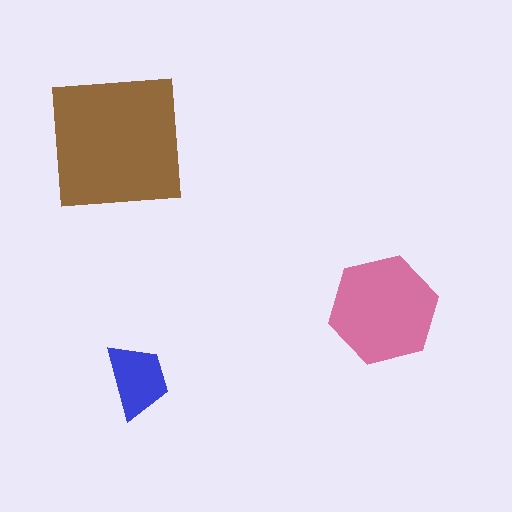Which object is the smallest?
The blue trapezoid.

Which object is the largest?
The brown square.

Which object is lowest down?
The blue trapezoid is bottommost.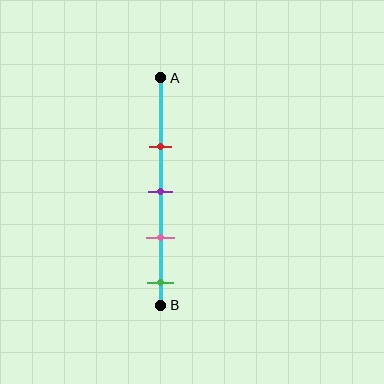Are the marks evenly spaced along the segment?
Yes, the marks are approximately evenly spaced.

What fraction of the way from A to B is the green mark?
The green mark is approximately 90% (0.9) of the way from A to B.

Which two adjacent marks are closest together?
The purple and pink marks are the closest adjacent pair.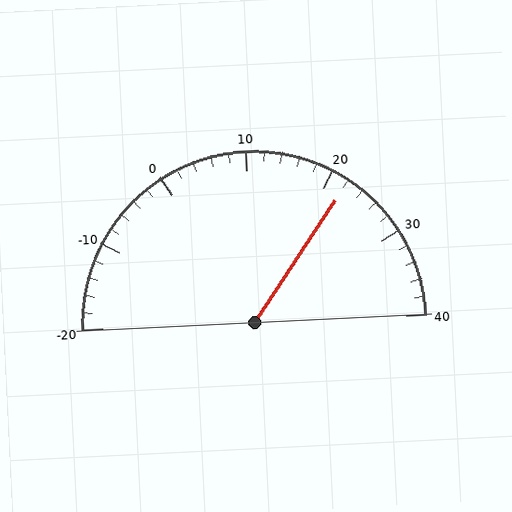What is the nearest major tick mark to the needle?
The nearest major tick mark is 20.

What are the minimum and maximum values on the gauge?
The gauge ranges from -20 to 40.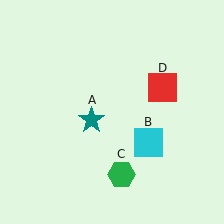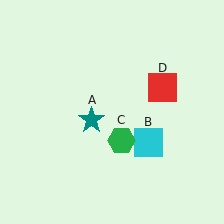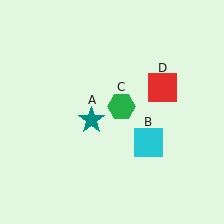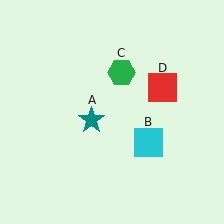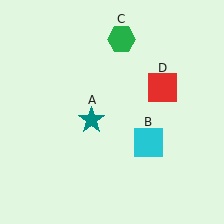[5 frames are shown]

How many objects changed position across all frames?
1 object changed position: green hexagon (object C).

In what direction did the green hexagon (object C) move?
The green hexagon (object C) moved up.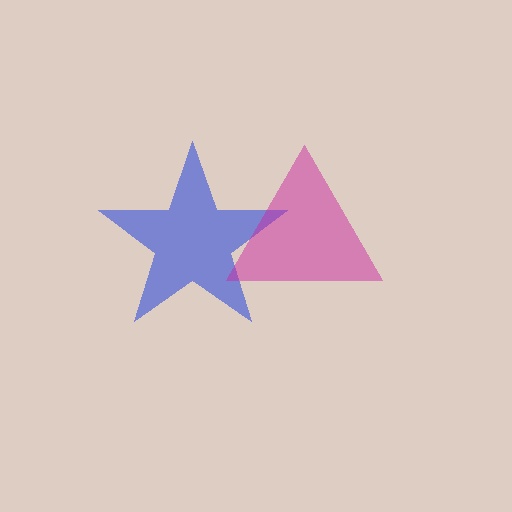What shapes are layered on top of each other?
The layered shapes are: a blue star, a magenta triangle.